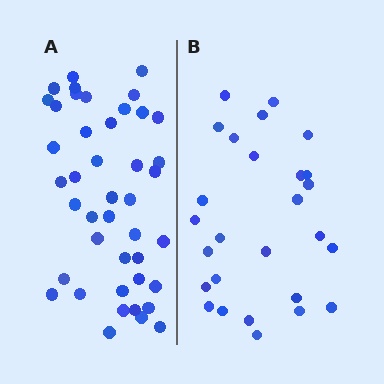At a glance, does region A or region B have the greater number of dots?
Region A (the left region) has more dots.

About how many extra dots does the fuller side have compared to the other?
Region A has approximately 15 more dots than region B.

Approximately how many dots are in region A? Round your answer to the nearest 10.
About 40 dots. (The exact count is 43, which rounds to 40.)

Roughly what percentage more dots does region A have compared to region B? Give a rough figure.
About 60% more.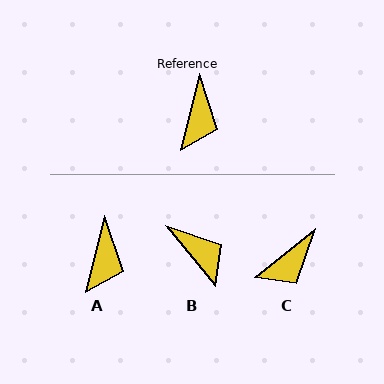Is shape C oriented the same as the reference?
No, it is off by about 37 degrees.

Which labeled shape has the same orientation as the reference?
A.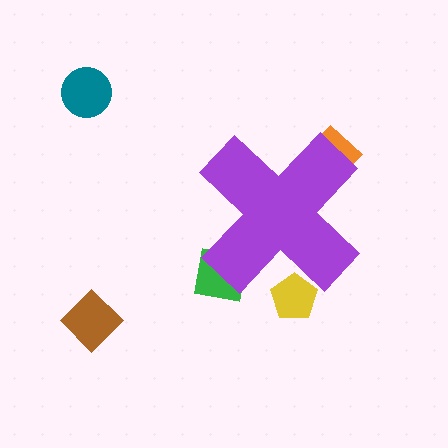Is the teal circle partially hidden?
No, the teal circle is fully visible.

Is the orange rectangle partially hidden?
Yes, the orange rectangle is partially hidden behind the purple cross.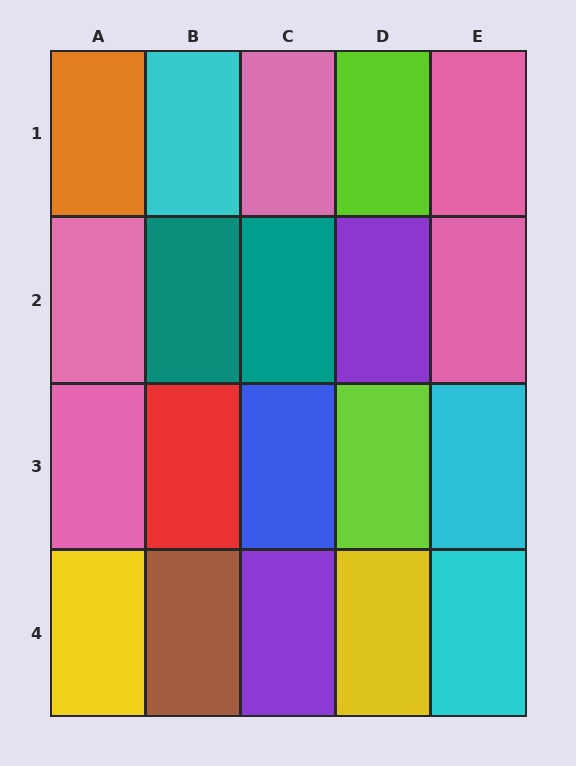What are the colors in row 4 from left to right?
Yellow, brown, purple, yellow, cyan.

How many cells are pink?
5 cells are pink.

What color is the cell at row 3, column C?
Blue.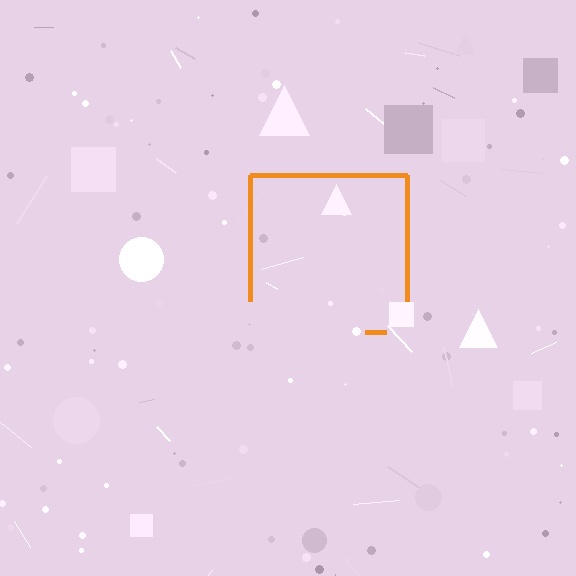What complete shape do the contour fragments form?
The contour fragments form a square.